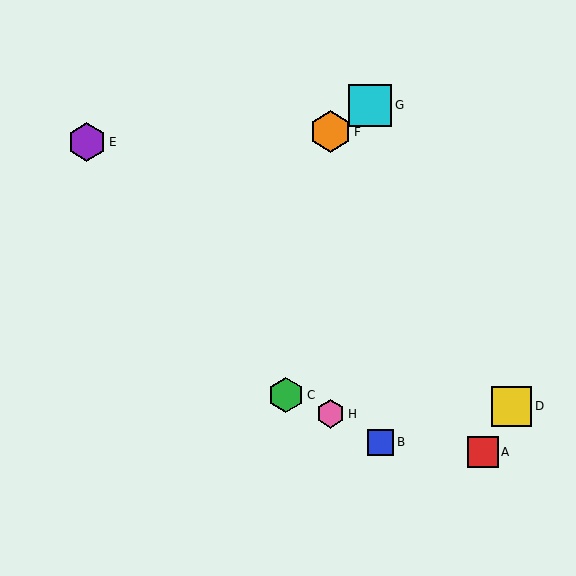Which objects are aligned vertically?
Objects F, H are aligned vertically.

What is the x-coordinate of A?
Object A is at x≈483.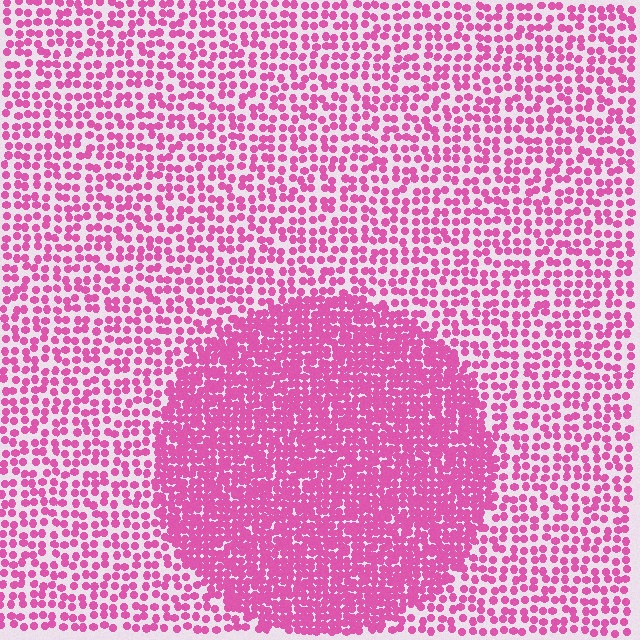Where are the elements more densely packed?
The elements are more densely packed inside the circle boundary.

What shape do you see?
I see a circle.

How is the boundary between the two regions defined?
The boundary is defined by a change in element density (approximately 2.1x ratio). All elements are the same color, size, and shape.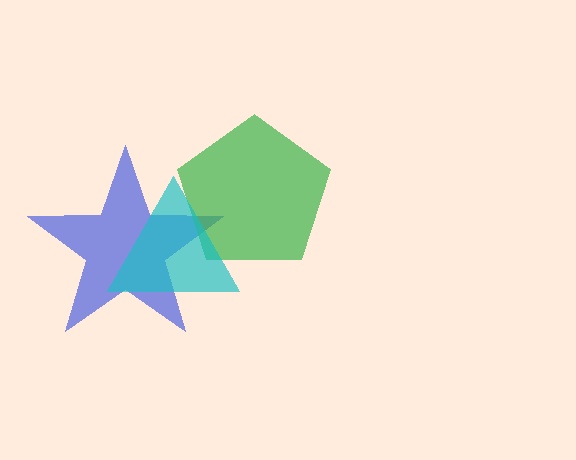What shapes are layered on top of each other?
The layered shapes are: a blue star, a green pentagon, a cyan triangle.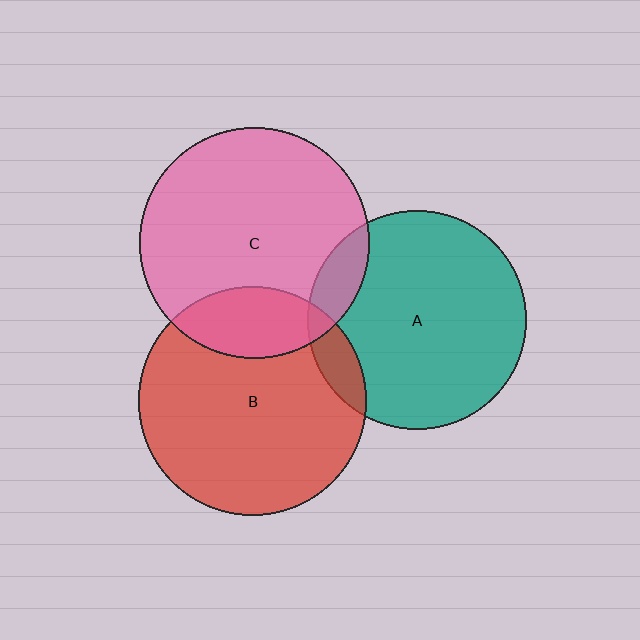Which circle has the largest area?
Circle C (pink).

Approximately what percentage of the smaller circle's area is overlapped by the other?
Approximately 20%.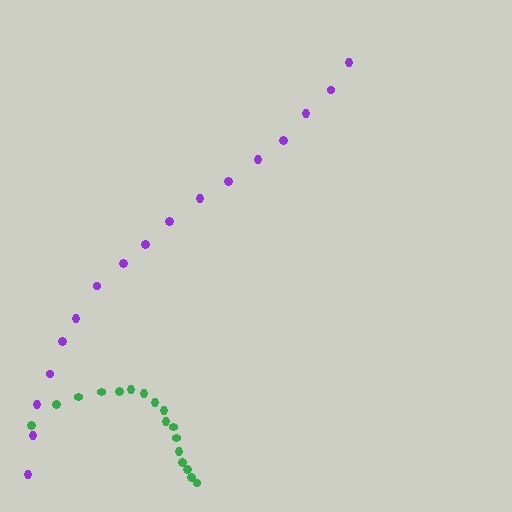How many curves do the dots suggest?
There are 2 distinct paths.